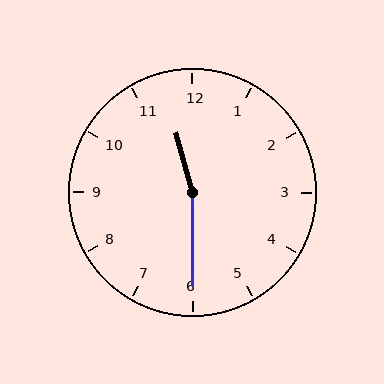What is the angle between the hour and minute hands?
Approximately 165 degrees.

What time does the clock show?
11:30.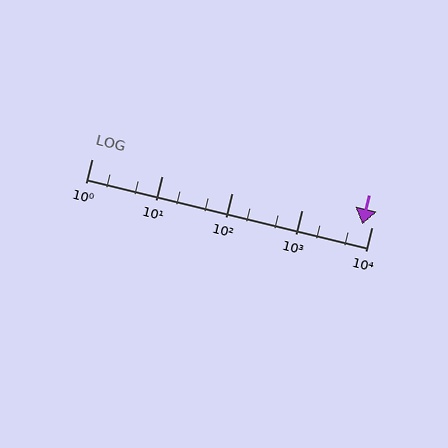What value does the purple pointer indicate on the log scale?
The pointer indicates approximately 7300.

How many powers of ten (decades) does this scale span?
The scale spans 4 decades, from 1 to 10000.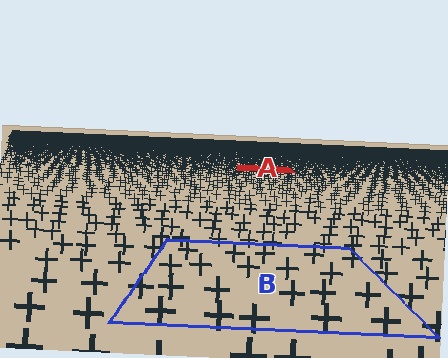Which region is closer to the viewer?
Region B is closer. The texture elements there are larger and more spread out.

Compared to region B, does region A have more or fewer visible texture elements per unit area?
Region A has more texture elements per unit area — they are packed more densely because it is farther away.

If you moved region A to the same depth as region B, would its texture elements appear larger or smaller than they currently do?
They would appear larger. At a closer depth, the same texture elements are projected at a bigger on-screen size.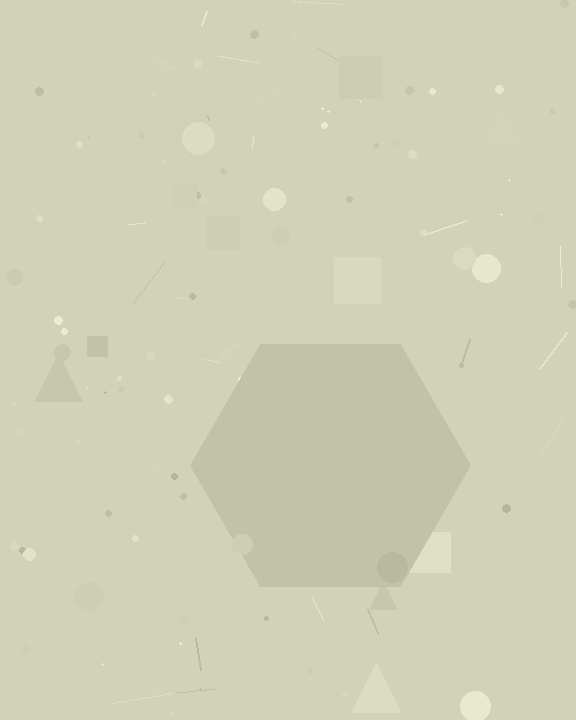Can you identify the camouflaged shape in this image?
The camouflaged shape is a hexagon.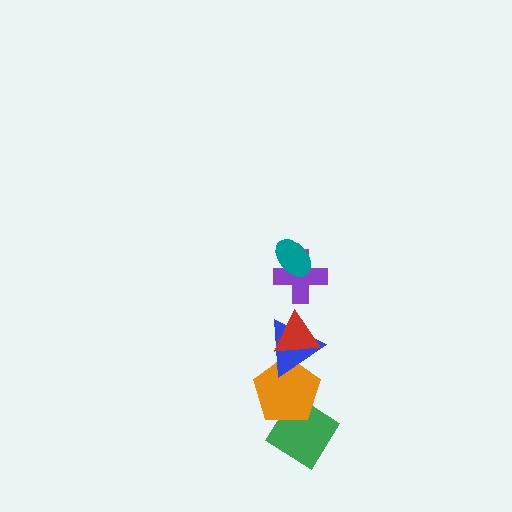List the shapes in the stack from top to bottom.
From top to bottom: the teal ellipse, the purple cross, the red triangle, the blue triangle, the orange pentagon, the green diamond.